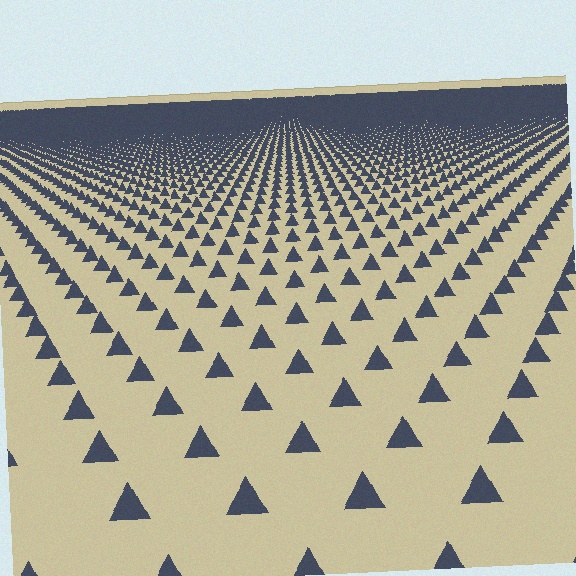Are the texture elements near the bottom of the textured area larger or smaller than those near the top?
Larger. Near the bottom, elements are closer to the viewer and appear at a bigger on-screen size.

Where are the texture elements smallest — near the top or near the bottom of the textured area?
Near the top.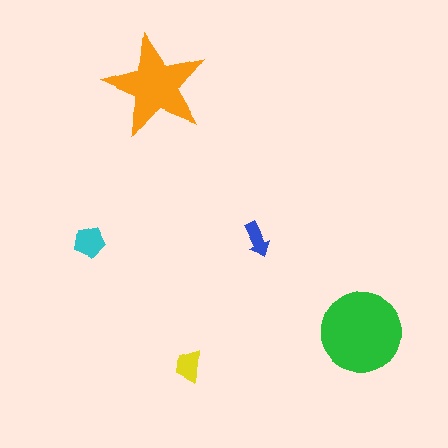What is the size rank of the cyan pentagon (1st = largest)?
3rd.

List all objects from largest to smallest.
The green circle, the orange star, the cyan pentagon, the yellow trapezoid, the blue arrow.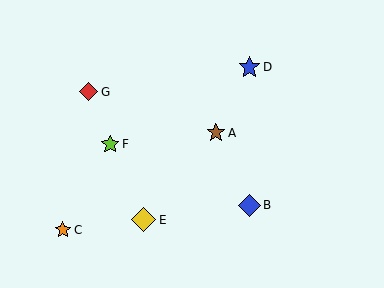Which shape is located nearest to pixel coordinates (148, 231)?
The yellow diamond (labeled E) at (144, 220) is nearest to that location.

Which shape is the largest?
The yellow diamond (labeled E) is the largest.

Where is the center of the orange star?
The center of the orange star is at (63, 230).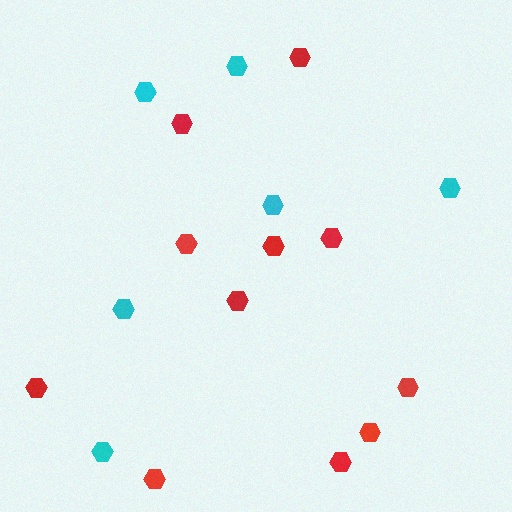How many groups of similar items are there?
There are 2 groups: one group of red hexagons (11) and one group of cyan hexagons (6).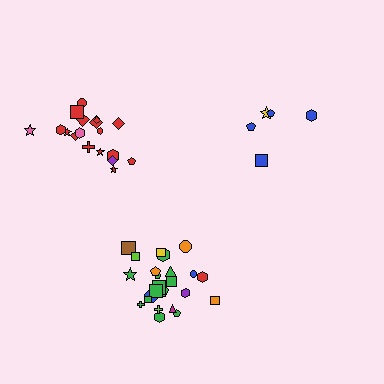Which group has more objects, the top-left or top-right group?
The top-left group.